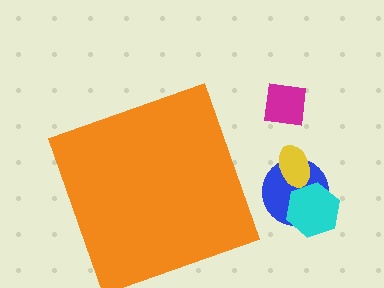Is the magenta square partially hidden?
No, the magenta square is fully visible.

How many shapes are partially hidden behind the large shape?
0 shapes are partially hidden.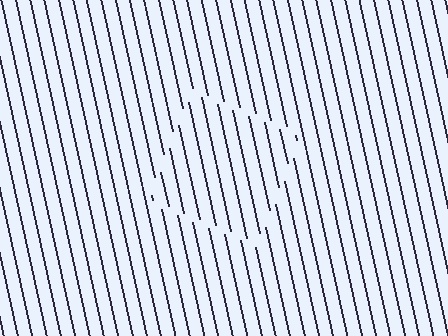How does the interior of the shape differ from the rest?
The interior of the shape contains the same grating, shifted by half a period — the contour is defined by the phase discontinuity where line-ends from the inner and outer gratings abut.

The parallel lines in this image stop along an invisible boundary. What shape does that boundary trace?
An illusory square. The interior of the shape contains the same grating, shifted by half a period — the contour is defined by the phase discontinuity where line-ends from the inner and outer gratings abut.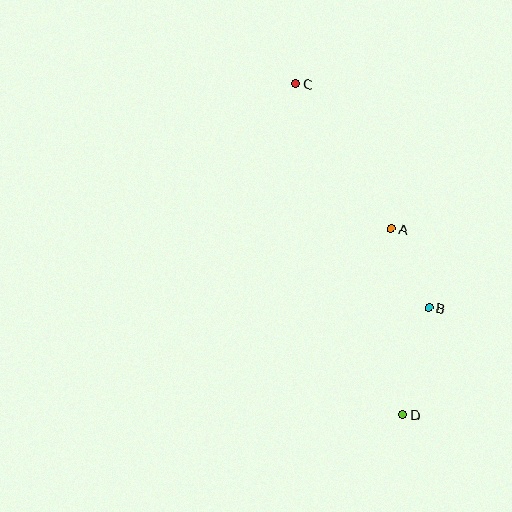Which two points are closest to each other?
Points A and B are closest to each other.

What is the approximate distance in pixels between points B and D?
The distance between B and D is approximately 110 pixels.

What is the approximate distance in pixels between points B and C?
The distance between B and C is approximately 261 pixels.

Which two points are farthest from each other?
Points C and D are farthest from each other.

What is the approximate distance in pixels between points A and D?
The distance between A and D is approximately 186 pixels.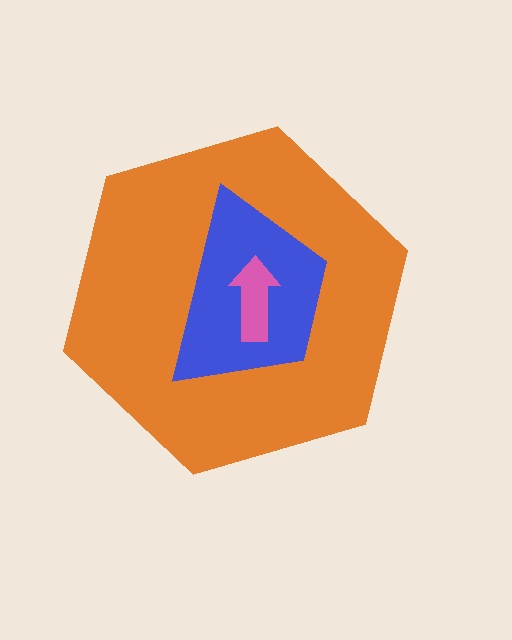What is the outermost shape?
The orange hexagon.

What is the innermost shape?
The pink arrow.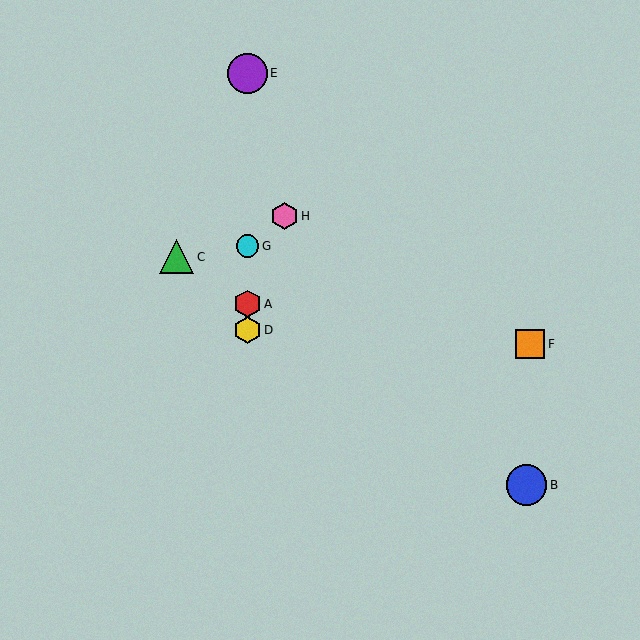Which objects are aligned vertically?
Objects A, D, E, G are aligned vertically.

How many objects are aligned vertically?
4 objects (A, D, E, G) are aligned vertically.